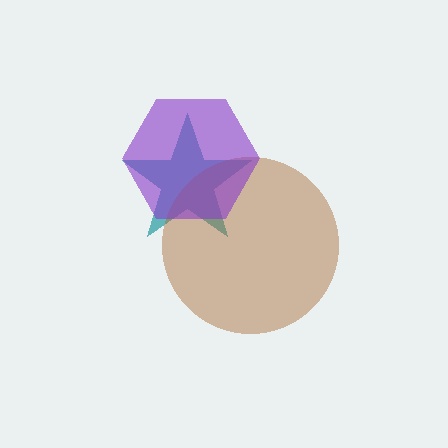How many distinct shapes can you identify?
There are 3 distinct shapes: a teal star, a brown circle, a purple hexagon.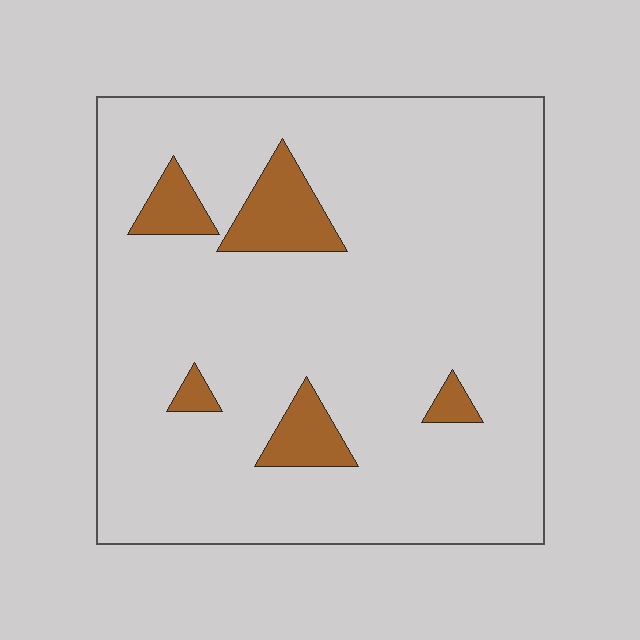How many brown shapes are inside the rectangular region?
5.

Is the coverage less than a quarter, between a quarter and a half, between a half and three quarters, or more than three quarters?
Less than a quarter.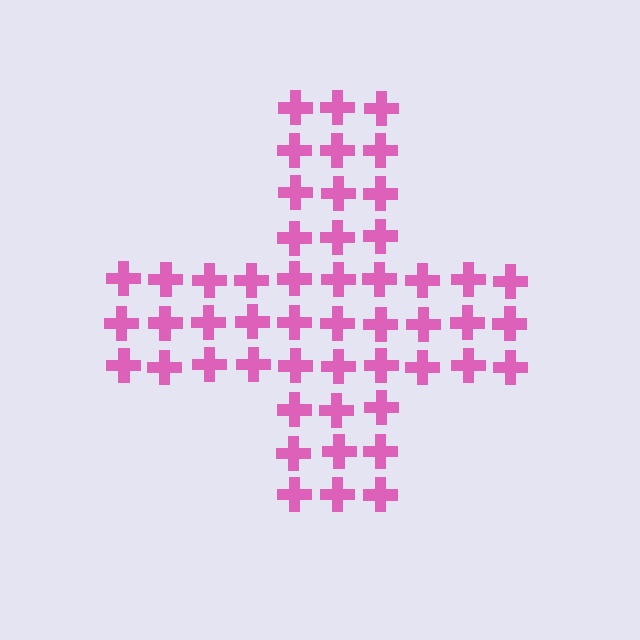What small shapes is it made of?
It is made of small crosses.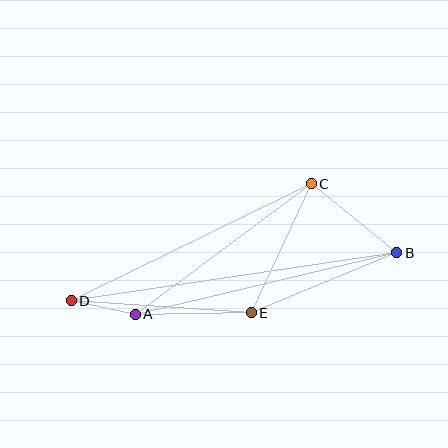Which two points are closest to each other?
Points A and D are closest to each other.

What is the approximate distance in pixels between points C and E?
The distance between C and E is approximately 142 pixels.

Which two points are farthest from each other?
Points B and D are farthest from each other.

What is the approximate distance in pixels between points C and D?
The distance between C and D is approximately 267 pixels.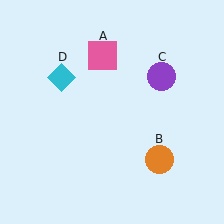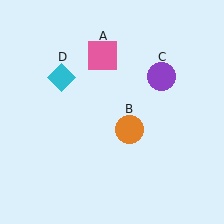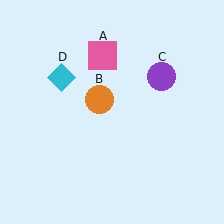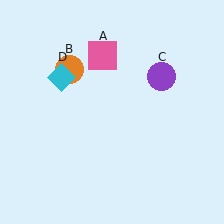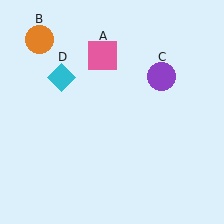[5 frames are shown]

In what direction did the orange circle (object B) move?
The orange circle (object B) moved up and to the left.